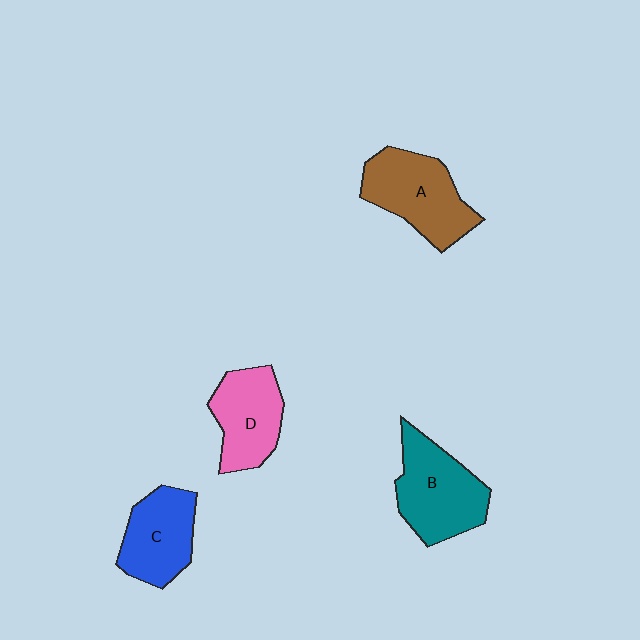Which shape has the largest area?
Shape B (teal).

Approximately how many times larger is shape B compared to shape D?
Approximately 1.2 times.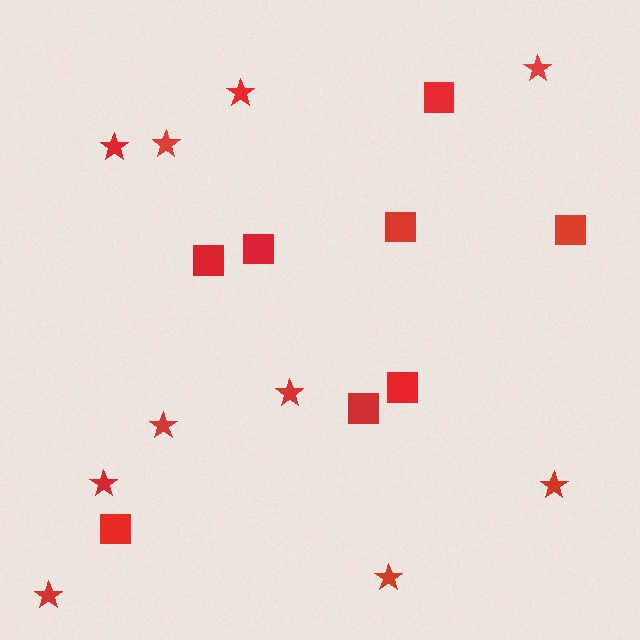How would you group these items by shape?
There are 2 groups: one group of squares (8) and one group of stars (10).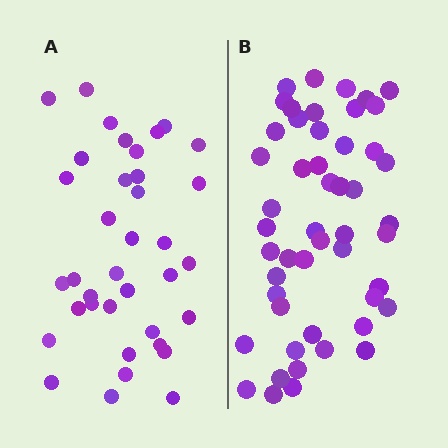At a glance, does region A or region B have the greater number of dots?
Region B (the right region) has more dots.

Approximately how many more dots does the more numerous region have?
Region B has approximately 15 more dots than region A.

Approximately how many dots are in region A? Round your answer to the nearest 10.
About 40 dots. (The exact count is 37, which rounds to 40.)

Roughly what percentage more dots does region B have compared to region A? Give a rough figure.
About 35% more.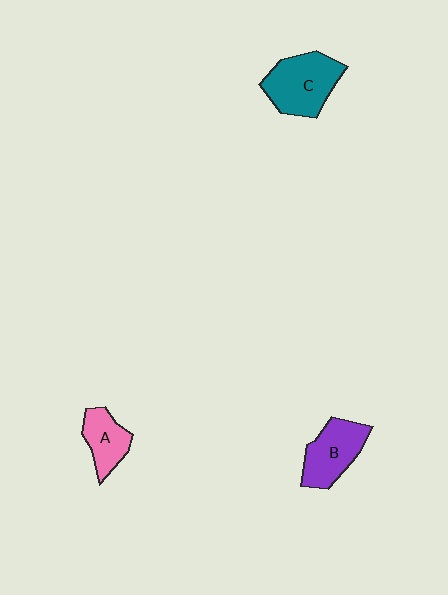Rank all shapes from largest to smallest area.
From largest to smallest: C (teal), B (purple), A (pink).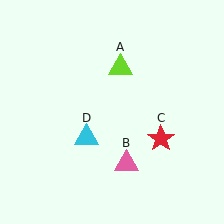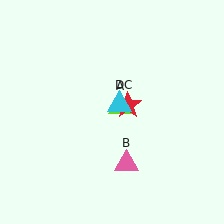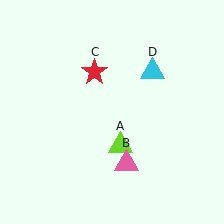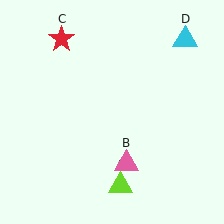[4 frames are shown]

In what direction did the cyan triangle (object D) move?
The cyan triangle (object D) moved up and to the right.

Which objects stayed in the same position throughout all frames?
Pink triangle (object B) remained stationary.